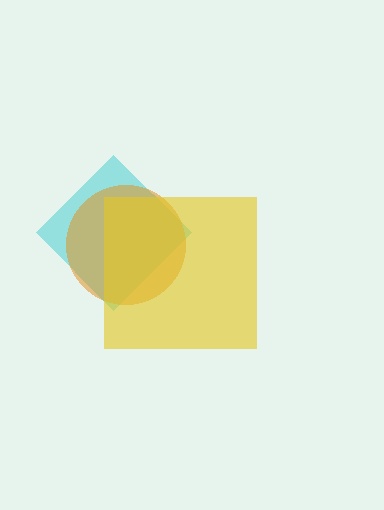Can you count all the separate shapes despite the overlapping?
Yes, there are 3 separate shapes.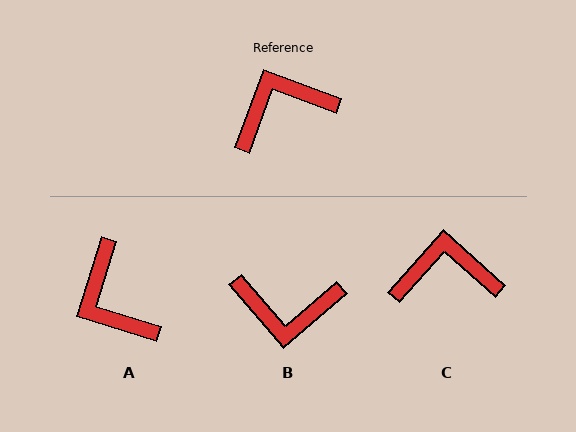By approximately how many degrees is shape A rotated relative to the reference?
Approximately 93 degrees counter-clockwise.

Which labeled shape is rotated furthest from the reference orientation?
B, about 151 degrees away.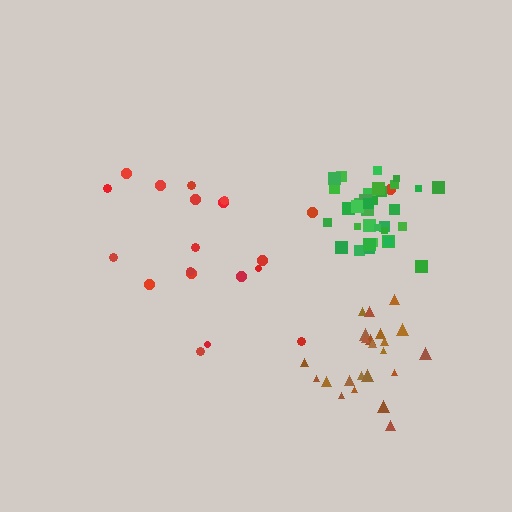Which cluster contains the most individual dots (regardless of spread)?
Green (35).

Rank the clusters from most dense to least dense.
green, brown, red.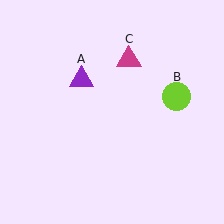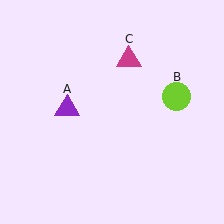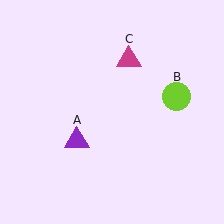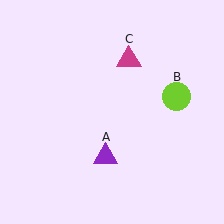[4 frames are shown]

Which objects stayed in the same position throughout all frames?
Lime circle (object B) and magenta triangle (object C) remained stationary.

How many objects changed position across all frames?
1 object changed position: purple triangle (object A).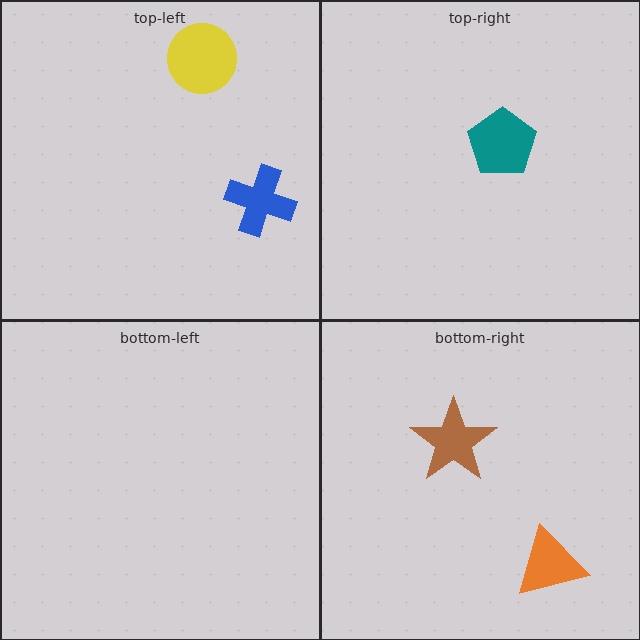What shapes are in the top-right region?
The teal pentagon.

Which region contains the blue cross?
The top-left region.